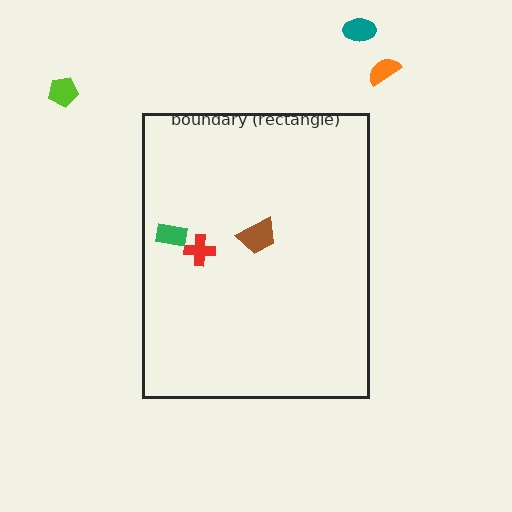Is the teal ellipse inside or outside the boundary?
Outside.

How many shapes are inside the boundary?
3 inside, 3 outside.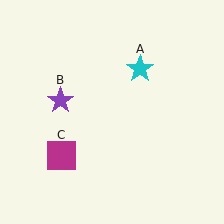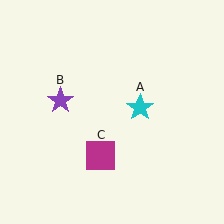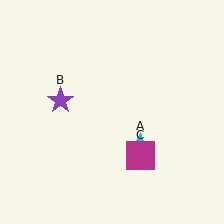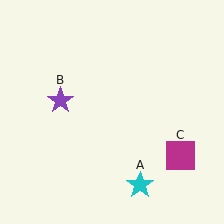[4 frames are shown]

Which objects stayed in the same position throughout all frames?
Purple star (object B) remained stationary.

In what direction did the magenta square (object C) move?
The magenta square (object C) moved right.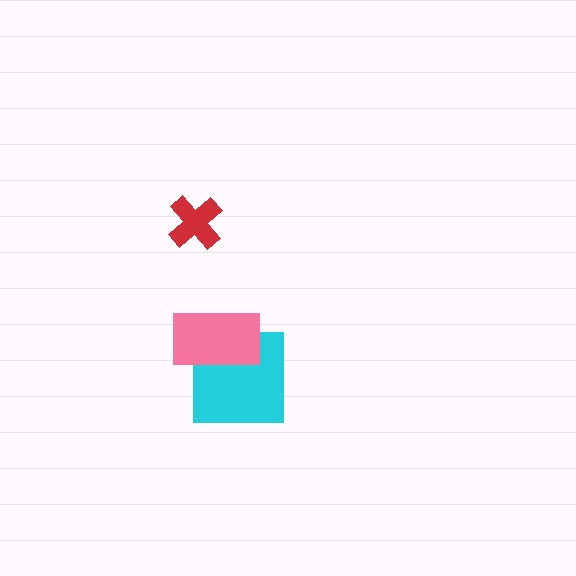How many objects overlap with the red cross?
0 objects overlap with the red cross.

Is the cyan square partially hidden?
Yes, it is partially covered by another shape.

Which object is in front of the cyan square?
The pink rectangle is in front of the cyan square.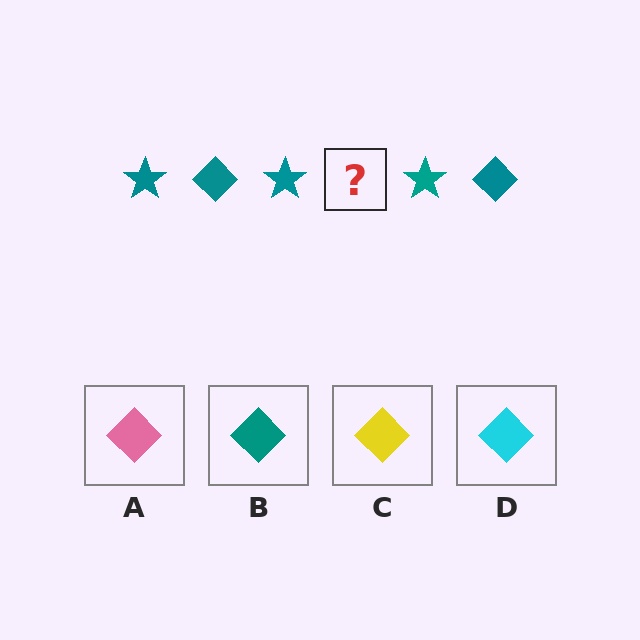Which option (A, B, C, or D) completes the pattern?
B.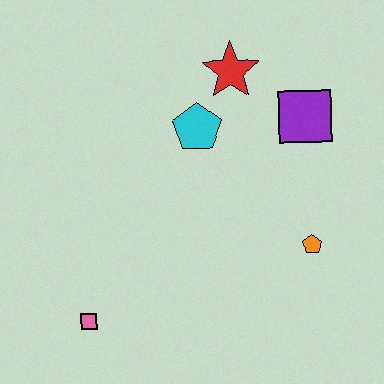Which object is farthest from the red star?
The pink square is farthest from the red star.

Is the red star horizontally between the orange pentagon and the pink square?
Yes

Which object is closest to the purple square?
The red star is closest to the purple square.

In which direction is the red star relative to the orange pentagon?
The red star is above the orange pentagon.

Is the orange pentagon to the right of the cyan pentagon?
Yes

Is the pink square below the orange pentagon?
Yes